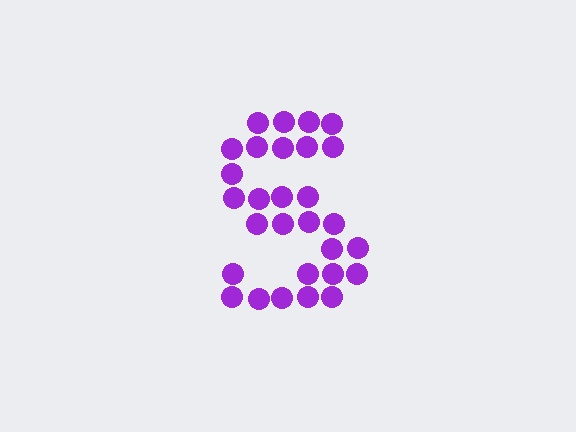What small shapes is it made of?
It is made of small circles.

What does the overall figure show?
The overall figure shows the letter S.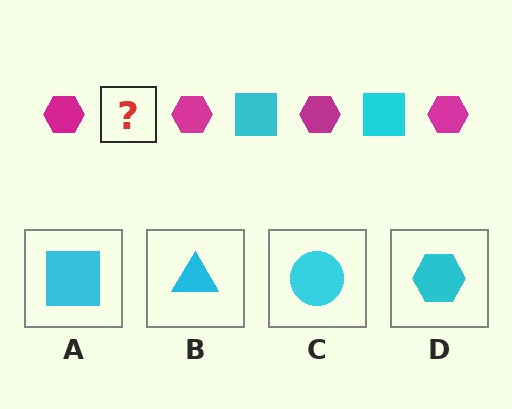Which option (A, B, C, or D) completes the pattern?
A.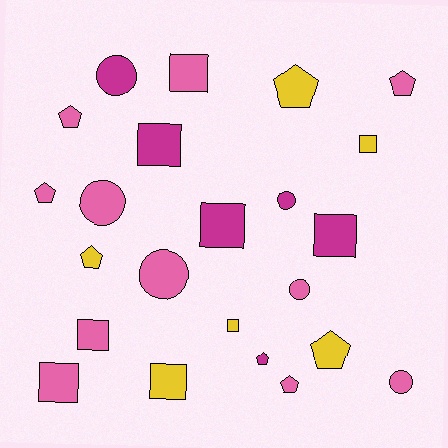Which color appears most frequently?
Pink, with 11 objects.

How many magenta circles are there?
There are 2 magenta circles.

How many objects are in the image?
There are 23 objects.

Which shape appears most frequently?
Square, with 9 objects.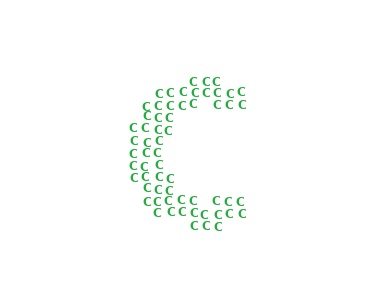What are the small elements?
The small elements are letter C's.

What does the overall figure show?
The overall figure shows the letter C.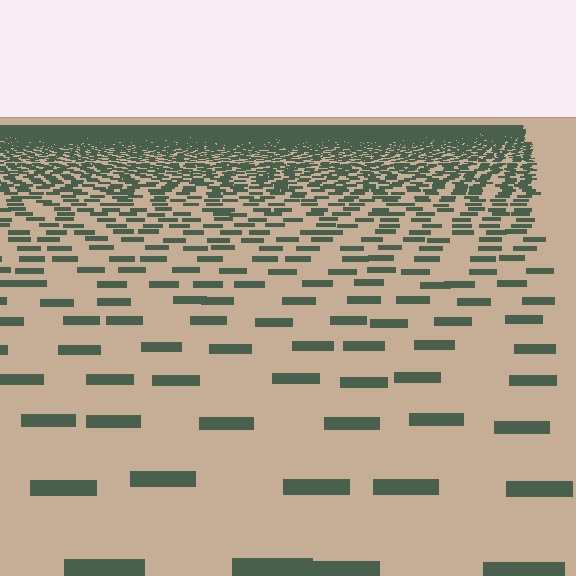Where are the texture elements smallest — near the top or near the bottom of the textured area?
Near the top.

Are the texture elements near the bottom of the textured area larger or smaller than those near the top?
Larger. Near the bottom, elements are closer to the viewer and appear at a bigger on-screen size.